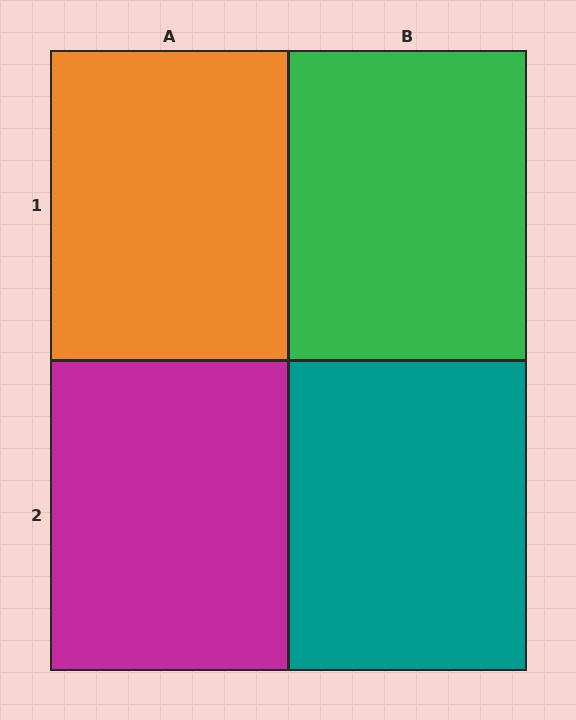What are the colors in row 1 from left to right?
Orange, green.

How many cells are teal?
1 cell is teal.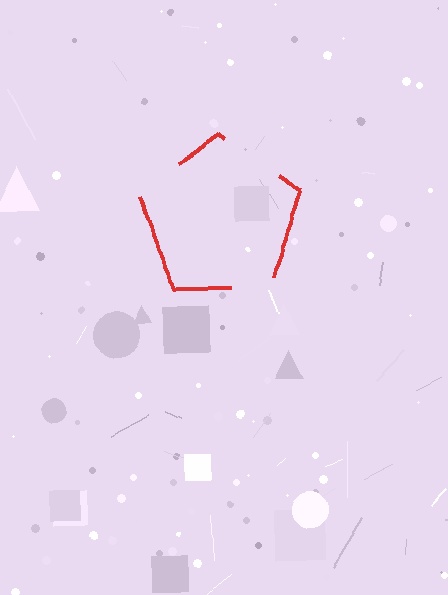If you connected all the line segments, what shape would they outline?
They would outline a pentagon.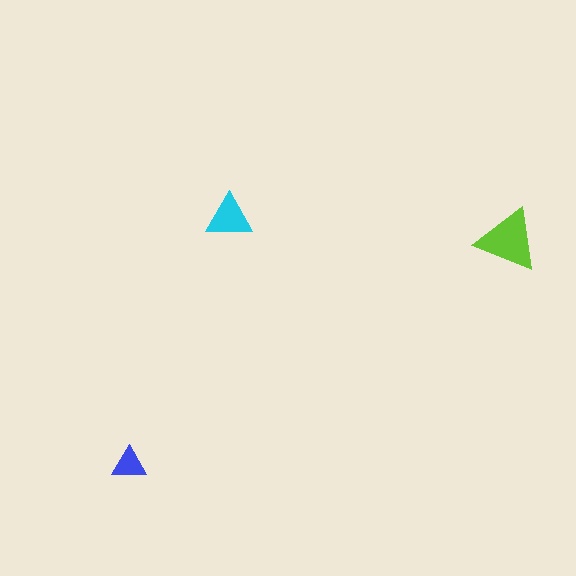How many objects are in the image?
There are 3 objects in the image.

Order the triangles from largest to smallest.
the lime one, the cyan one, the blue one.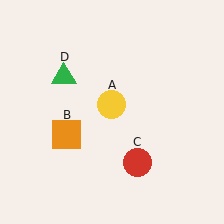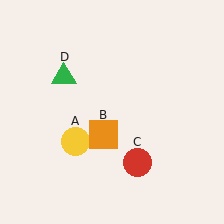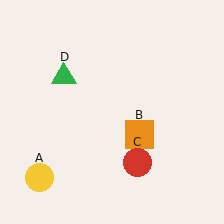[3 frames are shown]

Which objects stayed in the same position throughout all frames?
Red circle (object C) and green triangle (object D) remained stationary.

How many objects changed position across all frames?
2 objects changed position: yellow circle (object A), orange square (object B).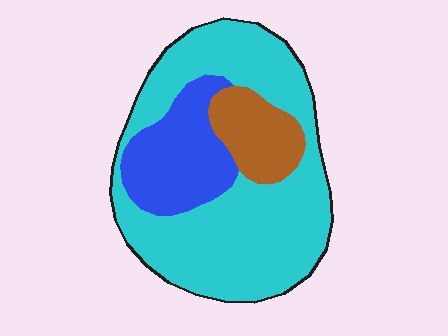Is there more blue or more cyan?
Cyan.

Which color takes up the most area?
Cyan, at roughly 65%.